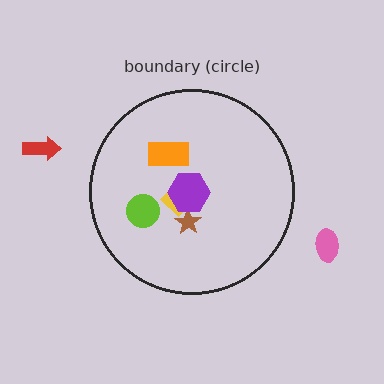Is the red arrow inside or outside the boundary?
Outside.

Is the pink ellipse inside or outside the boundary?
Outside.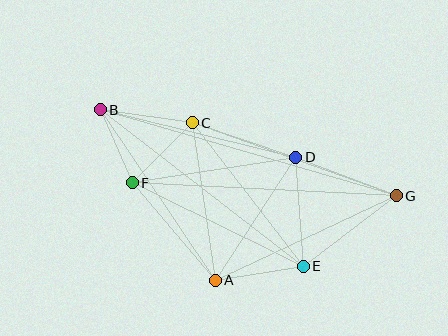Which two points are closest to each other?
Points B and F are closest to each other.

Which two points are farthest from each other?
Points B and G are farthest from each other.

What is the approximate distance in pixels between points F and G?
The distance between F and G is approximately 265 pixels.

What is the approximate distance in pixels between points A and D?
The distance between A and D is approximately 147 pixels.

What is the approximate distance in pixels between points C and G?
The distance between C and G is approximately 217 pixels.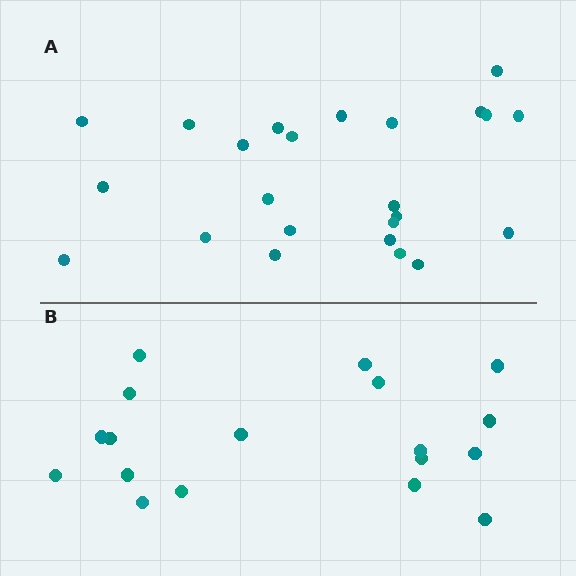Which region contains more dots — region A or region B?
Region A (the top region) has more dots.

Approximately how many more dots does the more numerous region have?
Region A has about 6 more dots than region B.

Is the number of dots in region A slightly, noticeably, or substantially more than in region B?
Region A has noticeably more, but not dramatically so. The ratio is roughly 1.3 to 1.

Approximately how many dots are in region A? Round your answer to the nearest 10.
About 20 dots. (The exact count is 24, which rounds to 20.)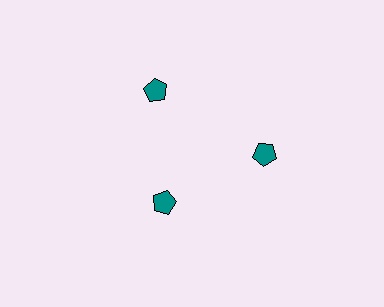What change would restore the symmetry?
The symmetry would be restored by moving it outward, back onto the ring so that all 3 pentagons sit at equal angles and equal distance from the center.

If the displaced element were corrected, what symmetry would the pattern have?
It would have 3-fold rotational symmetry — the pattern would map onto itself every 120 degrees.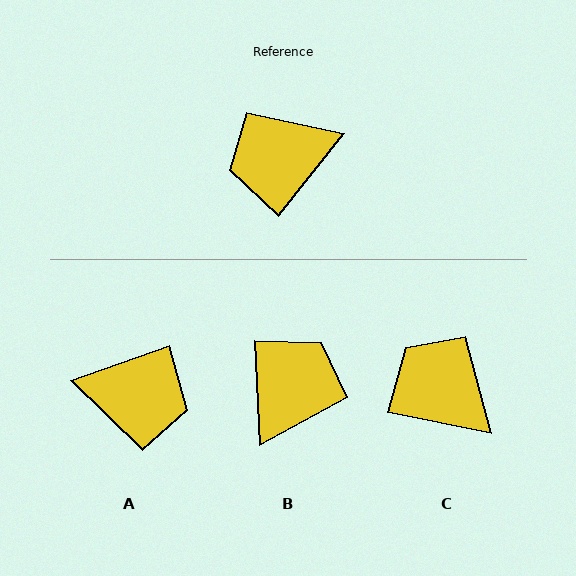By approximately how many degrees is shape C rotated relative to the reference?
Approximately 63 degrees clockwise.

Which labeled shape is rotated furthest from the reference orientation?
A, about 148 degrees away.